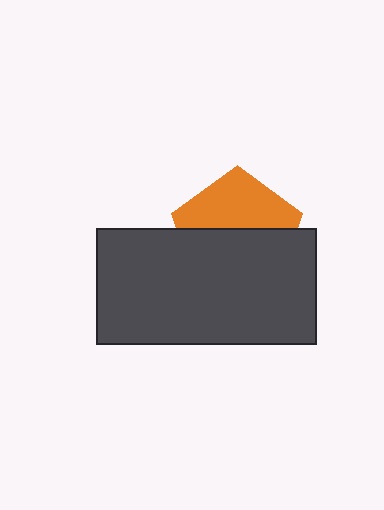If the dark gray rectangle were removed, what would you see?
You would see the complete orange pentagon.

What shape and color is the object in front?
The object in front is a dark gray rectangle.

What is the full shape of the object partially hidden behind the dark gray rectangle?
The partially hidden object is an orange pentagon.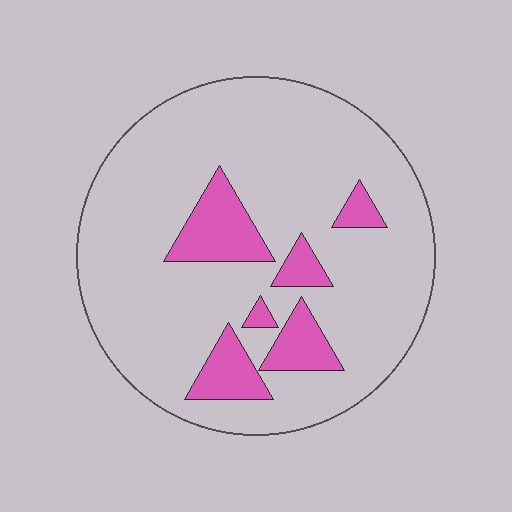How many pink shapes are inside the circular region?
6.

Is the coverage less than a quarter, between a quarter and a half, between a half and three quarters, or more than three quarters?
Less than a quarter.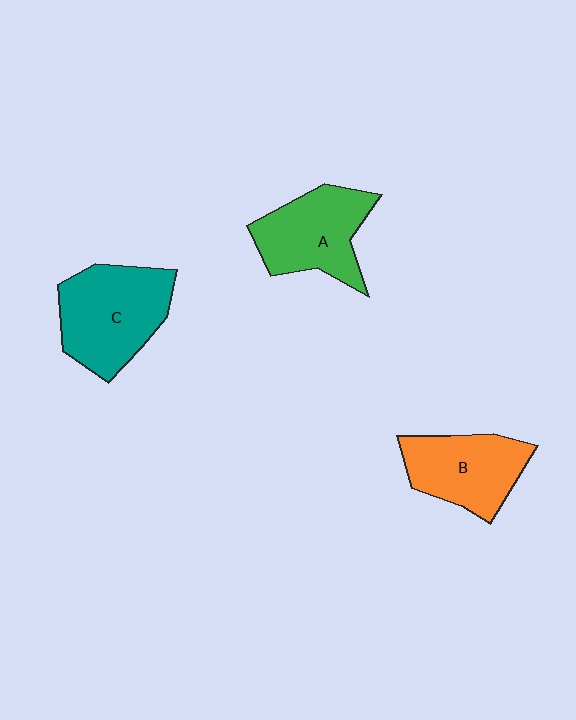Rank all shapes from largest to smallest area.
From largest to smallest: C (teal), A (green), B (orange).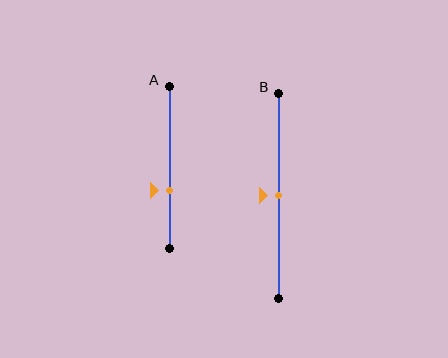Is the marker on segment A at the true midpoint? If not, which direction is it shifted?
No, the marker on segment A is shifted downward by about 14% of the segment length.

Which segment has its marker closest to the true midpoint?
Segment B has its marker closest to the true midpoint.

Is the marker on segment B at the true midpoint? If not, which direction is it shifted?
Yes, the marker on segment B is at the true midpoint.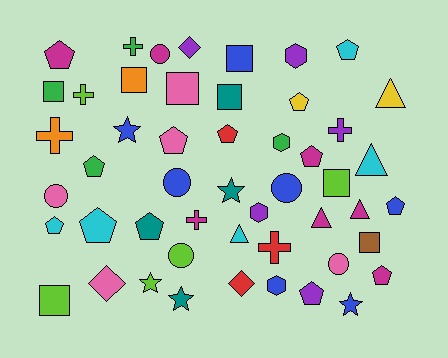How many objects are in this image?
There are 50 objects.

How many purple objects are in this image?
There are 5 purple objects.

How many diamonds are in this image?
There are 3 diamonds.